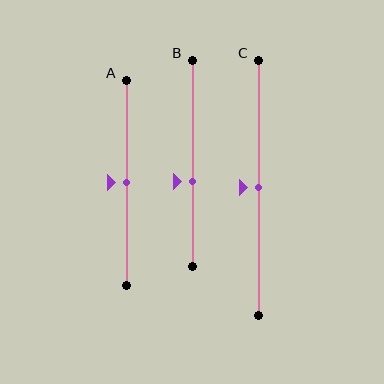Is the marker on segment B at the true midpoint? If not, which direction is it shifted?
No, the marker on segment B is shifted downward by about 9% of the segment length.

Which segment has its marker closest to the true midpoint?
Segment A has its marker closest to the true midpoint.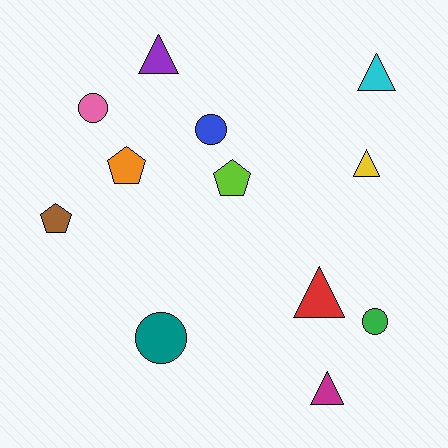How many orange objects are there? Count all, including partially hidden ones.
There is 1 orange object.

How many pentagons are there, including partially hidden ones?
There are 3 pentagons.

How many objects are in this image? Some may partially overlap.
There are 12 objects.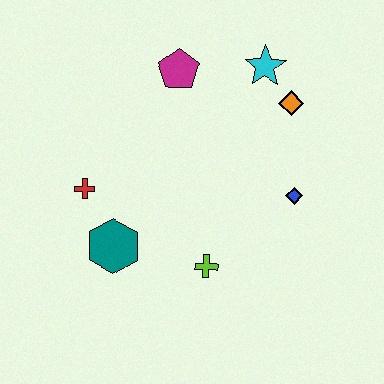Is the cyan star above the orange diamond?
Yes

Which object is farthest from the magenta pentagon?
The lime cross is farthest from the magenta pentagon.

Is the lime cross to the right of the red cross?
Yes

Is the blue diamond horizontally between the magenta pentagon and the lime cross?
No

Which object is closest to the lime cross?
The teal hexagon is closest to the lime cross.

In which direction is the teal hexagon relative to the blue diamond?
The teal hexagon is to the left of the blue diamond.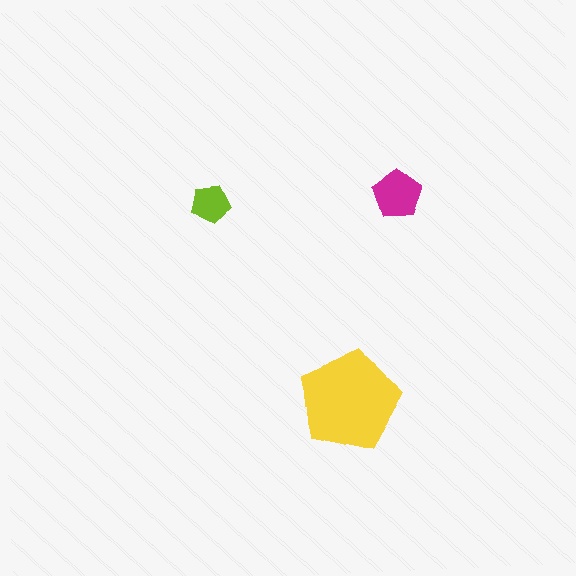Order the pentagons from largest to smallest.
the yellow one, the magenta one, the lime one.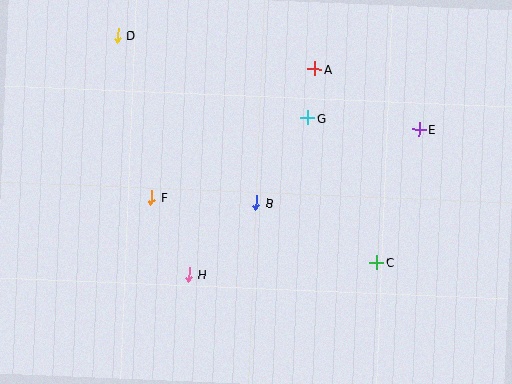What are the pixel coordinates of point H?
Point H is at (189, 275).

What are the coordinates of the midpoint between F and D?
The midpoint between F and D is at (134, 116).